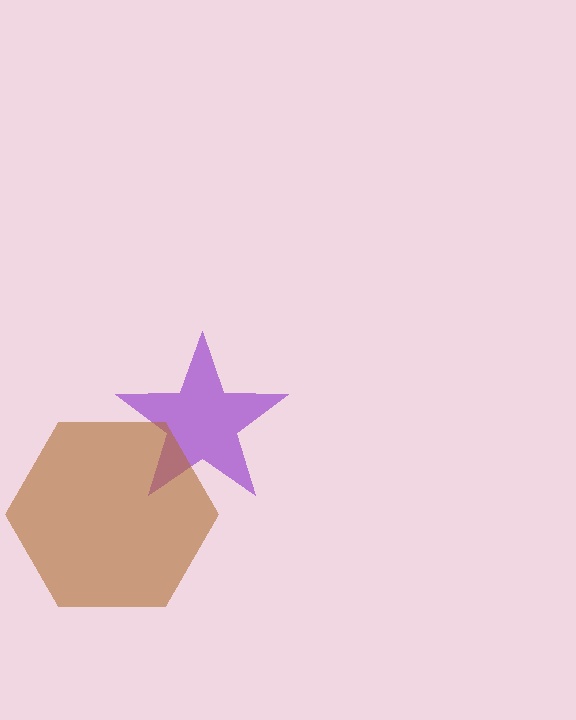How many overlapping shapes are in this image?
There are 2 overlapping shapes in the image.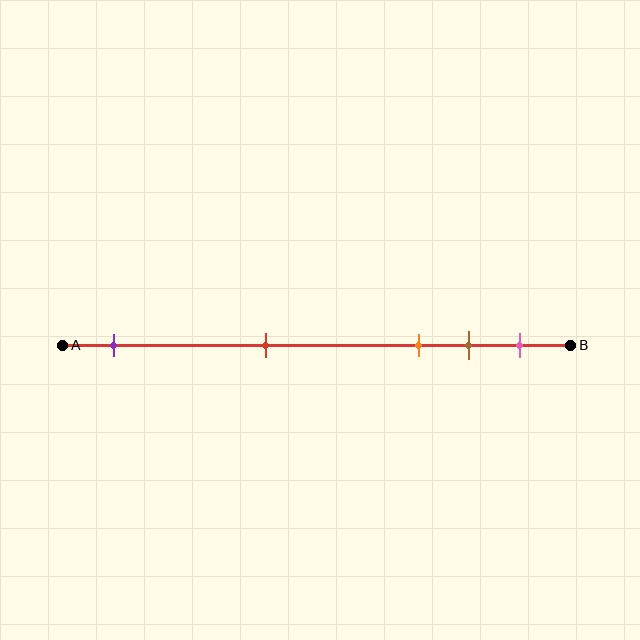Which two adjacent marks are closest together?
The brown and pink marks are the closest adjacent pair.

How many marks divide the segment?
There are 5 marks dividing the segment.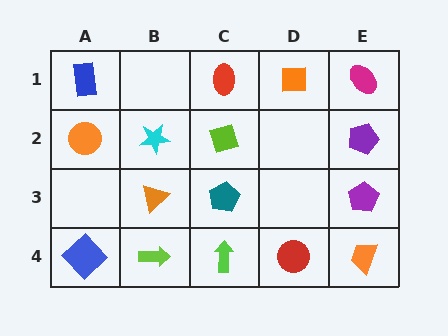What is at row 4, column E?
An orange trapezoid.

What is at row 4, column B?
A lime arrow.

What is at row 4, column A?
A blue diamond.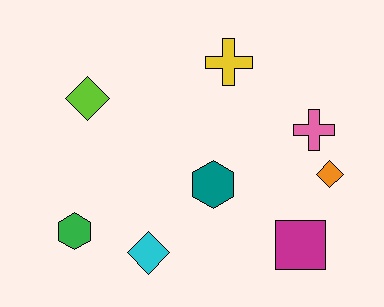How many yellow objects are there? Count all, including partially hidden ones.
There is 1 yellow object.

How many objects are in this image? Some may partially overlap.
There are 8 objects.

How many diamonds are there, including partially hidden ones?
There are 3 diamonds.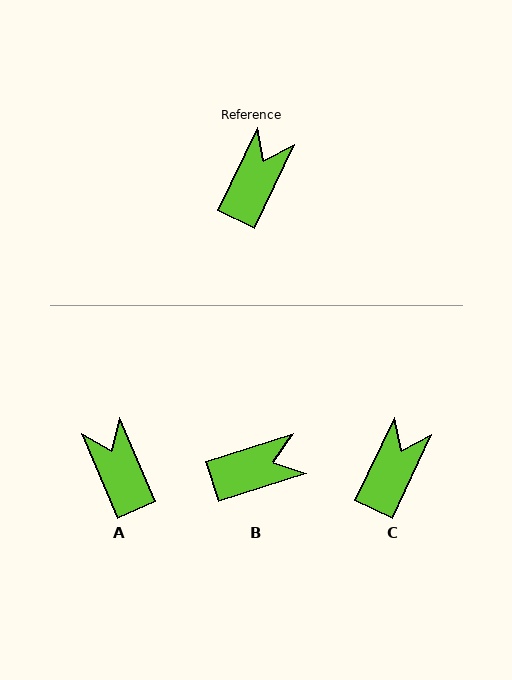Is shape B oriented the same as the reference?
No, it is off by about 47 degrees.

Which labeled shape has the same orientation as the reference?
C.